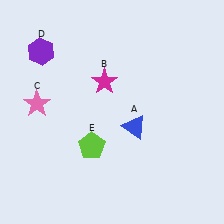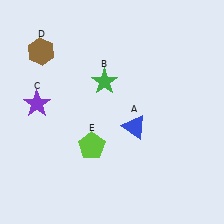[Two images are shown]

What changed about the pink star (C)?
In Image 1, C is pink. In Image 2, it changed to purple.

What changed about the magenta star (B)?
In Image 1, B is magenta. In Image 2, it changed to green.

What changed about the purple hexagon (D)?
In Image 1, D is purple. In Image 2, it changed to brown.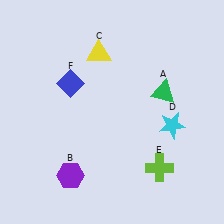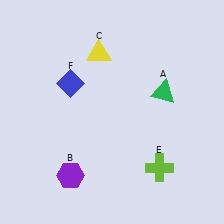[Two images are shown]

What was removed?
The cyan star (D) was removed in Image 2.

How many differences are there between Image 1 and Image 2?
There is 1 difference between the two images.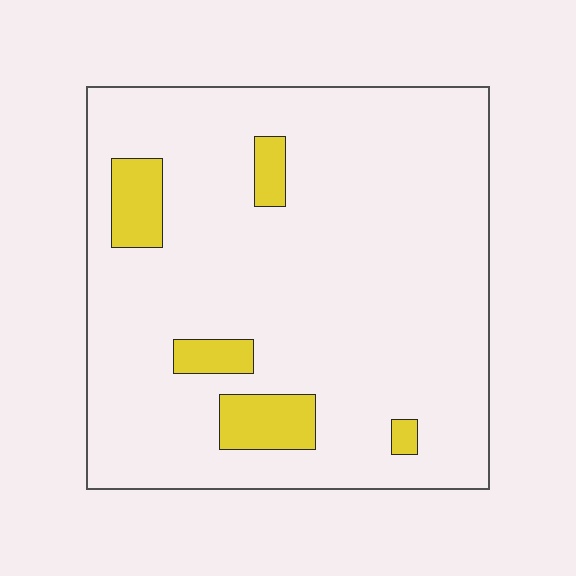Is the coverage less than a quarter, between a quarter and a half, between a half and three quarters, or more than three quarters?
Less than a quarter.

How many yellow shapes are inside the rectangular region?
5.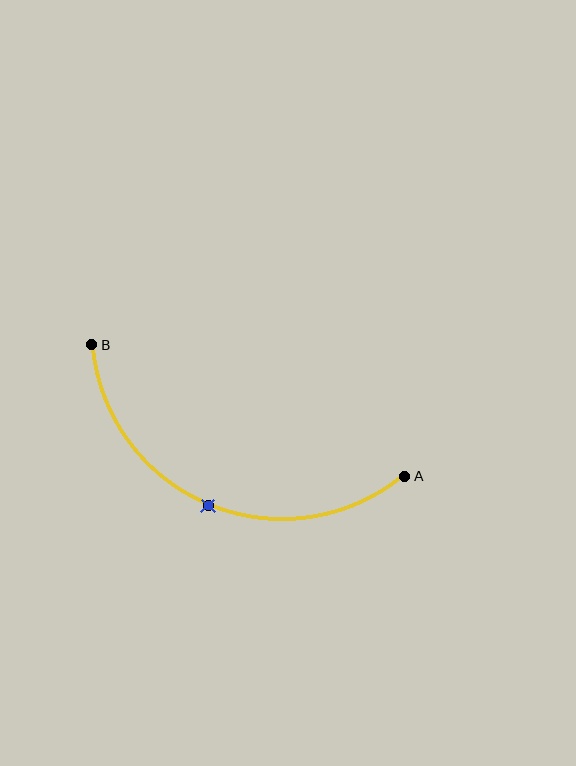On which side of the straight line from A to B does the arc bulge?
The arc bulges below the straight line connecting A and B.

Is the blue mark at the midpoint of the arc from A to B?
Yes. The blue mark lies on the arc at equal arc-length from both A and B — it is the arc midpoint.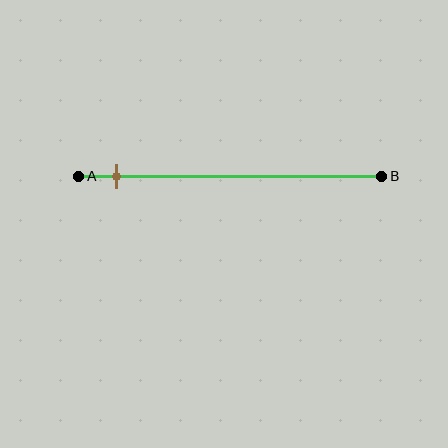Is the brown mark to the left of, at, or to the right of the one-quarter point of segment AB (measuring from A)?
The brown mark is to the left of the one-quarter point of segment AB.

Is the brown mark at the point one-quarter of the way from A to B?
No, the mark is at about 15% from A, not at the 25% one-quarter point.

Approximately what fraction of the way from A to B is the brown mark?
The brown mark is approximately 15% of the way from A to B.